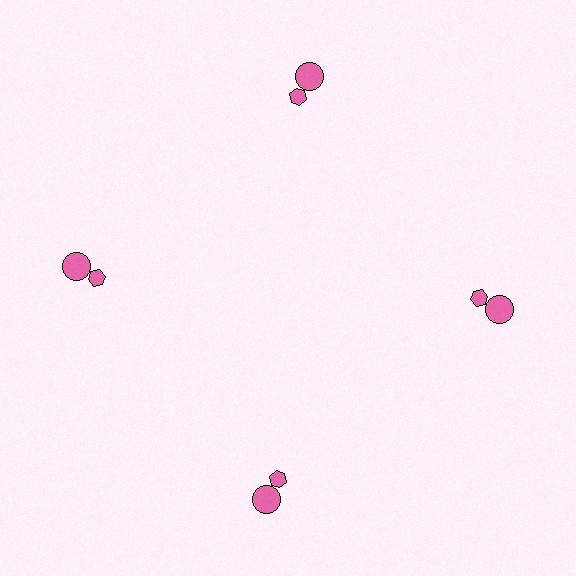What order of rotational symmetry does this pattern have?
This pattern has 4-fold rotational symmetry.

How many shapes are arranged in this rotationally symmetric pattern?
There are 8 shapes, arranged in 4 groups of 2.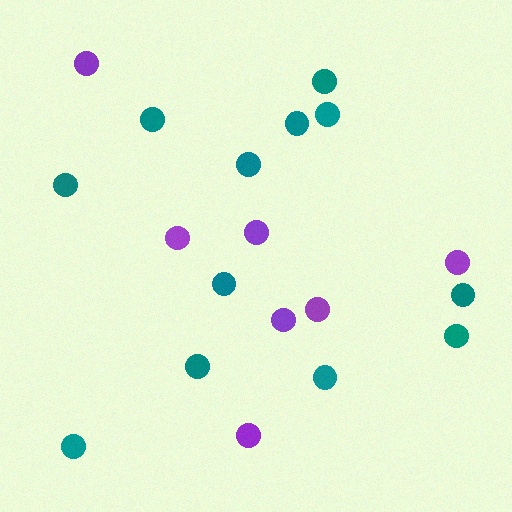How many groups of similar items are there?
There are 2 groups: one group of purple circles (7) and one group of teal circles (12).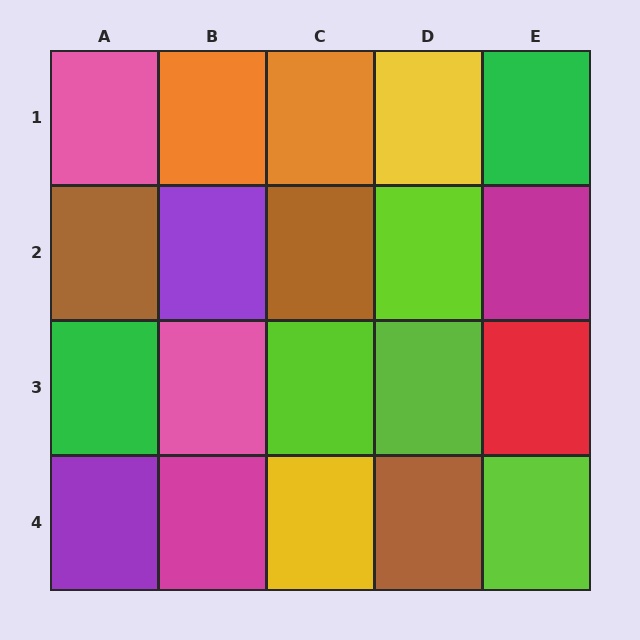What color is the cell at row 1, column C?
Orange.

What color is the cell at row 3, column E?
Red.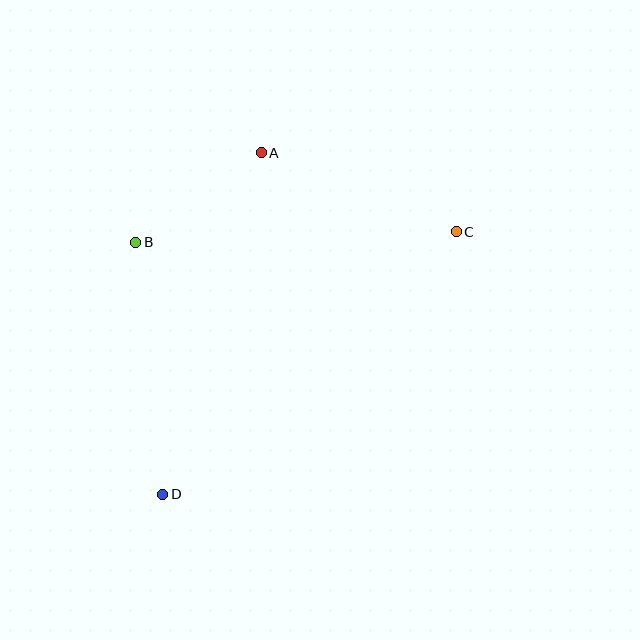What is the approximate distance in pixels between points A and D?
The distance between A and D is approximately 355 pixels.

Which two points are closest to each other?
Points A and B are closest to each other.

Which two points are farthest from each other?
Points C and D are farthest from each other.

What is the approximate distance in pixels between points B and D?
The distance between B and D is approximately 254 pixels.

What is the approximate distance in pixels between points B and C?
The distance between B and C is approximately 321 pixels.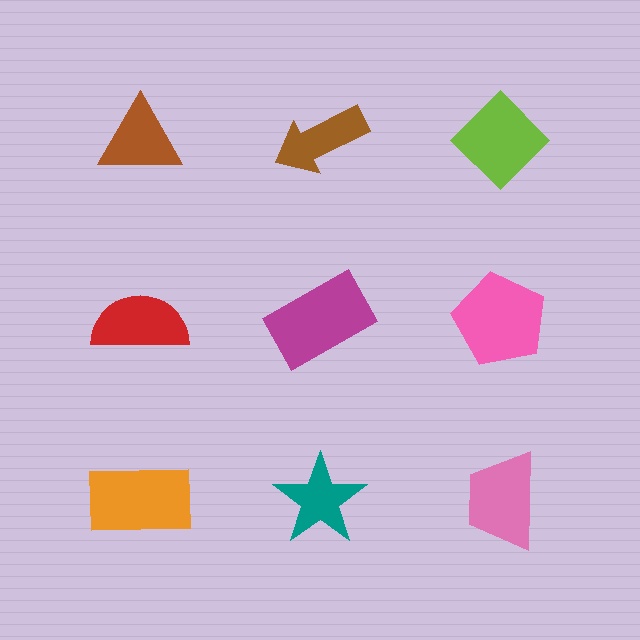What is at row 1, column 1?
A brown triangle.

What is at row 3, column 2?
A teal star.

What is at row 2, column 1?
A red semicircle.